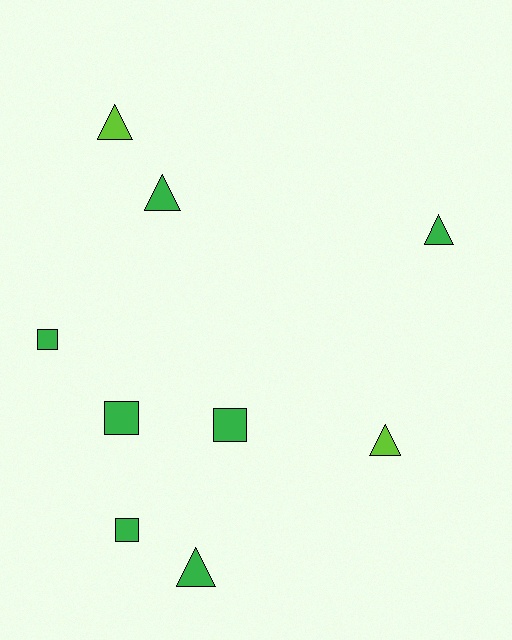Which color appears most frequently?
Green, with 7 objects.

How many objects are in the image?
There are 9 objects.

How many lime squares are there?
There are no lime squares.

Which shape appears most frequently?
Triangle, with 5 objects.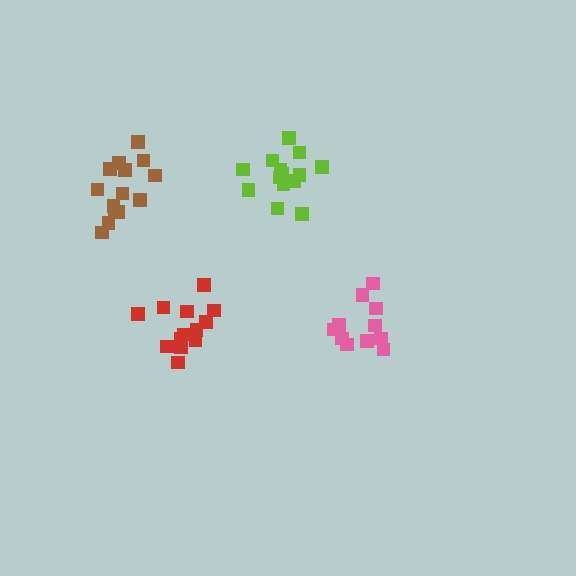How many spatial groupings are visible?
There are 4 spatial groupings.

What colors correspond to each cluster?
The clusters are colored: brown, lime, pink, red.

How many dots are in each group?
Group 1: 14 dots, Group 2: 14 dots, Group 3: 11 dots, Group 4: 13 dots (52 total).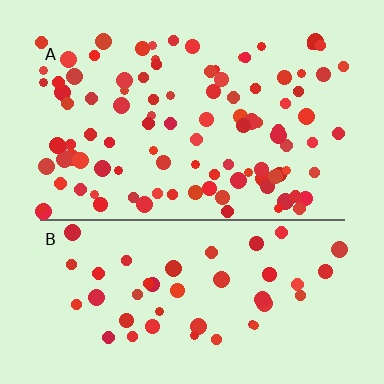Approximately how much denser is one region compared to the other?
Approximately 2.1× — region A over region B.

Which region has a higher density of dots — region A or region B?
A (the top).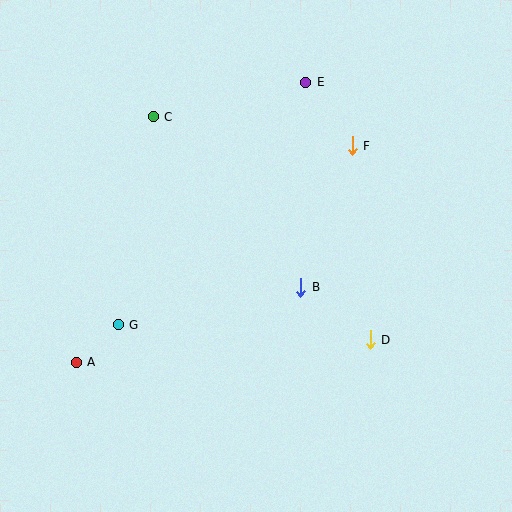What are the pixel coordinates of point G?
Point G is at (118, 325).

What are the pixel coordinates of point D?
Point D is at (370, 340).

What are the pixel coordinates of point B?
Point B is at (301, 287).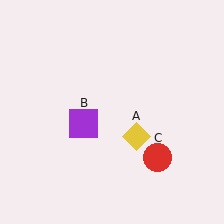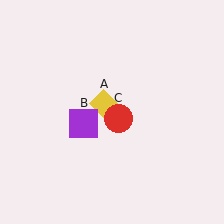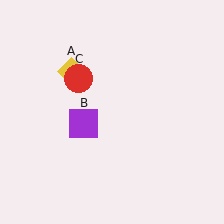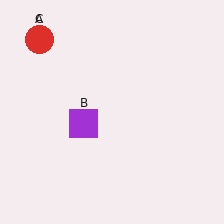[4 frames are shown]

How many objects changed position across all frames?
2 objects changed position: yellow diamond (object A), red circle (object C).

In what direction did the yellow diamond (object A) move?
The yellow diamond (object A) moved up and to the left.